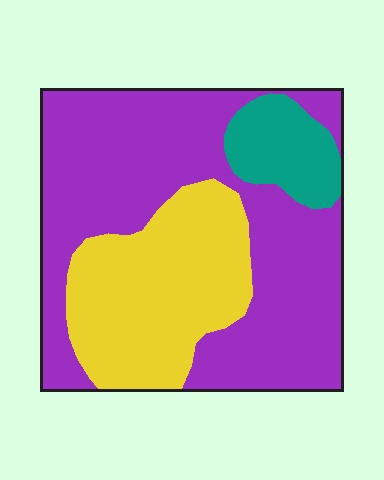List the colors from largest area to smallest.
From largest to smallest: purple, yellow, teal.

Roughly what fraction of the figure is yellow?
Yellow covers 31% of the figure.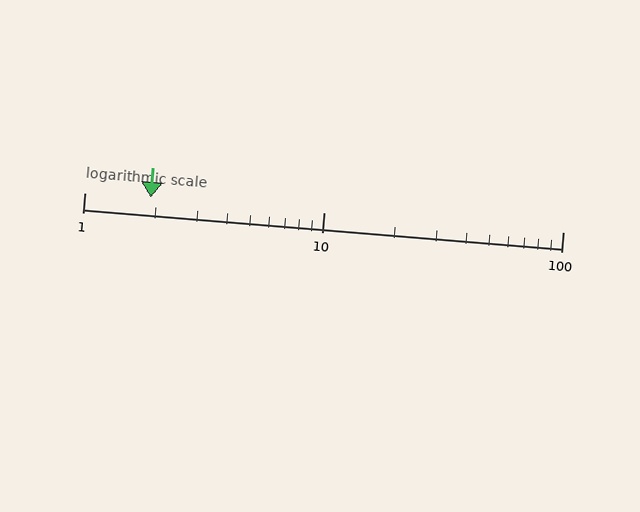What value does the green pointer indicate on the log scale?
The pointer indicates approximately 1.9.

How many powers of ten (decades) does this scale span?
The scale spans 2 decades, from 1 to 100.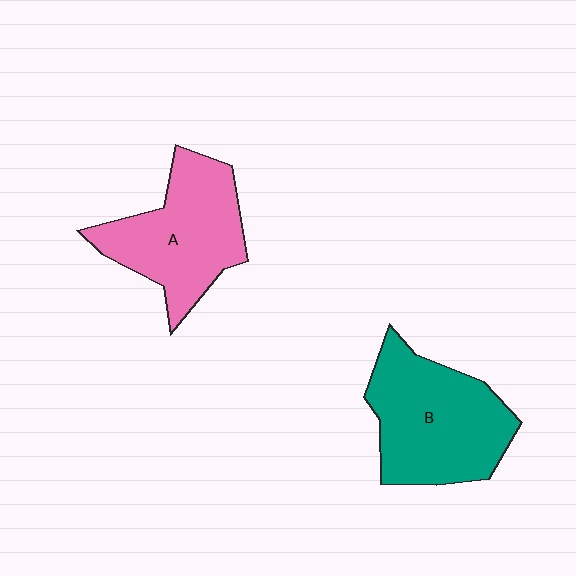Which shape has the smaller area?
Shape A (pink).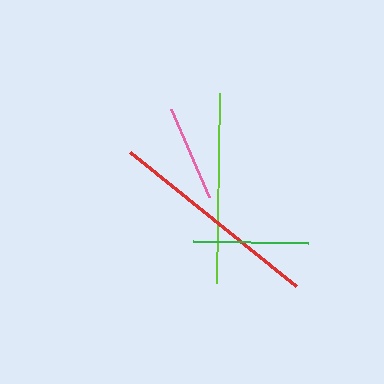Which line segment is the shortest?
The pink line is the shortest at approximately 95 pixels.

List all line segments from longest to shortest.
From longest to shortest: red, lime, green, pink.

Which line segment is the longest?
The red line is the longest at approximately 213 pixels.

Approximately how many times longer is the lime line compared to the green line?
The lime line is approximately 1.7 times the length of the green line.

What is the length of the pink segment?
The pink segment is approximately 95 pixels long.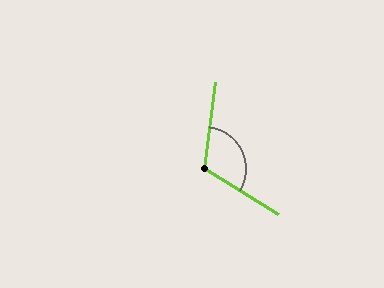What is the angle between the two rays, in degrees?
Approximately 114 degrees.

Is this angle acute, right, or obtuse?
It is obtuse.